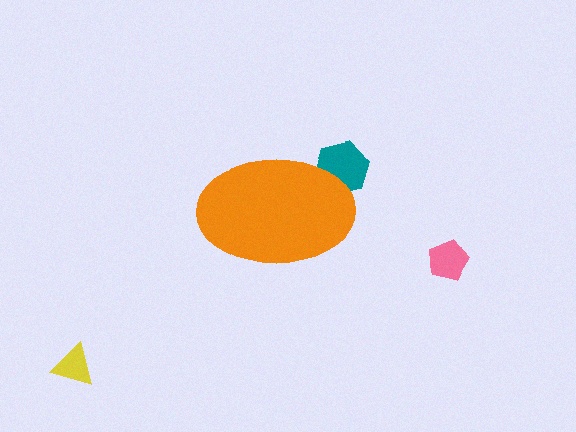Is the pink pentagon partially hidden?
No, the pink pentagon is fully visible.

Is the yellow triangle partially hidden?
No, the yellow triangle is fully visible.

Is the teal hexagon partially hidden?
Yes, the teal hexagon is partially hidden behind the orange ellipse.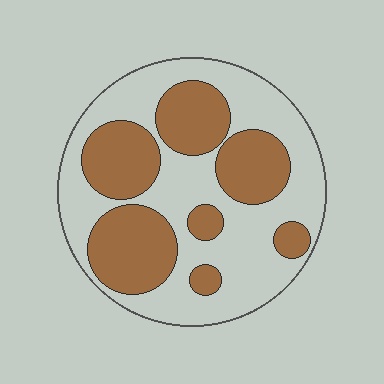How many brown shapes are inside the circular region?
7.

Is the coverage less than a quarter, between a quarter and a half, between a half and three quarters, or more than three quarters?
Between a quarter and a half.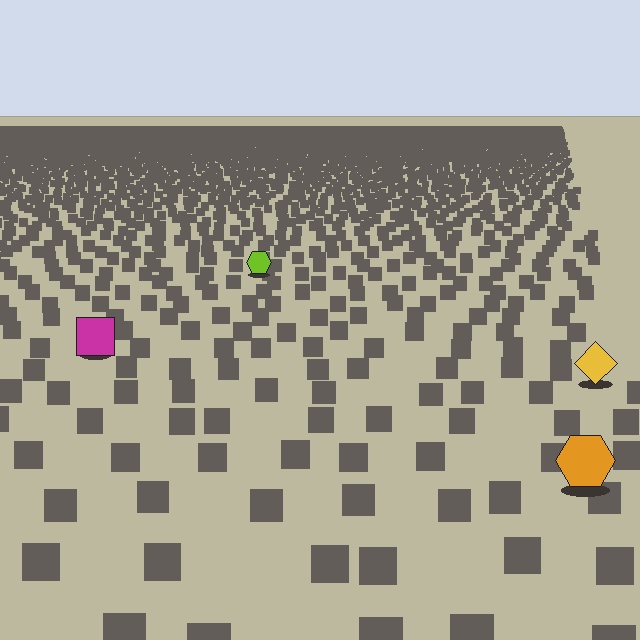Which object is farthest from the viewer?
The lime hexagon is farthest from the viewer. It appears smaller and the ground texture around it is denser.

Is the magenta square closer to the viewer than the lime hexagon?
Yes. The magenta square is closer — you can tell from the texture gradient: the ground texture is coarser near it.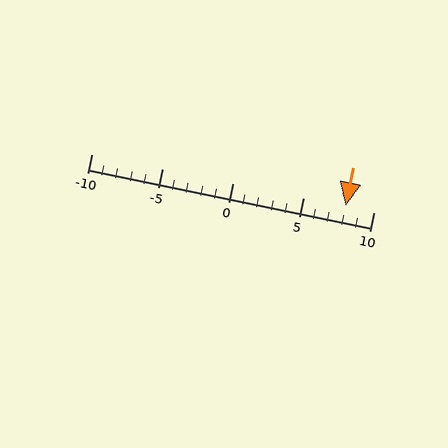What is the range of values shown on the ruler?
The ruler shows values from -10 to 10.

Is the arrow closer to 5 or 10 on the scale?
The arrow is closer to 10.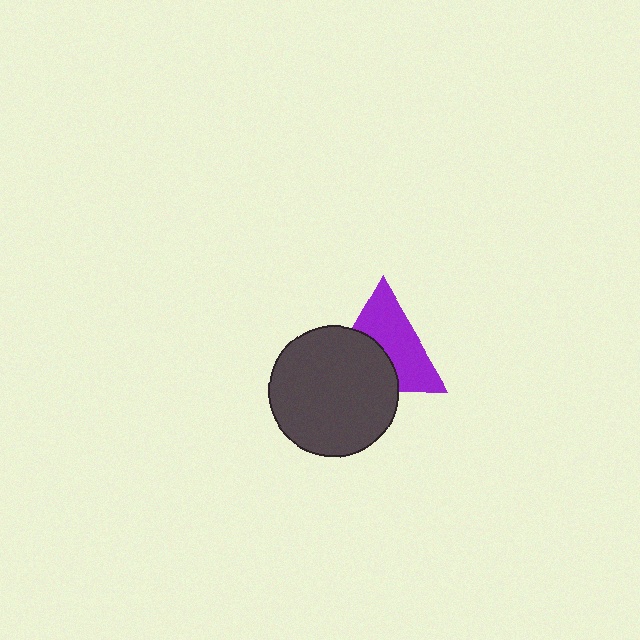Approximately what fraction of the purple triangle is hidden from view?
Roughly 43% of the purple triangle is hidden behind the dark gray circle.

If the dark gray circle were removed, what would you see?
You would see the complete purple triangle.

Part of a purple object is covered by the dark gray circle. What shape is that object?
It is a triangle.